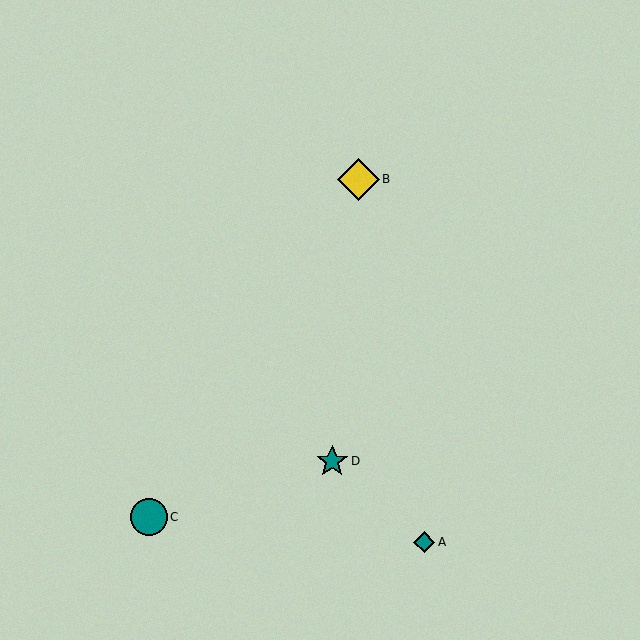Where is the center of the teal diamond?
The center of the teal diamond is at (424, 542).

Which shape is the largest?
The yellow diamond (labeled B) is the largest.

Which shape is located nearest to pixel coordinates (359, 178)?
The yellow diamond (labeled B) at (358, 179) is nearest to that location.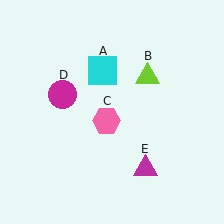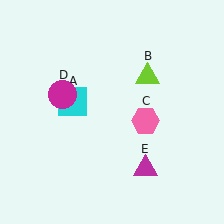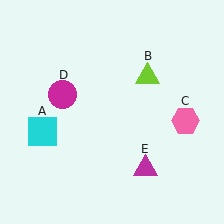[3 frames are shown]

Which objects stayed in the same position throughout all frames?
Lime triangle (object B) and magenta circle (object D) and magenta triangle (object E) remained stationary.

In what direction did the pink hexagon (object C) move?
The pink hexagon (object C) moved right.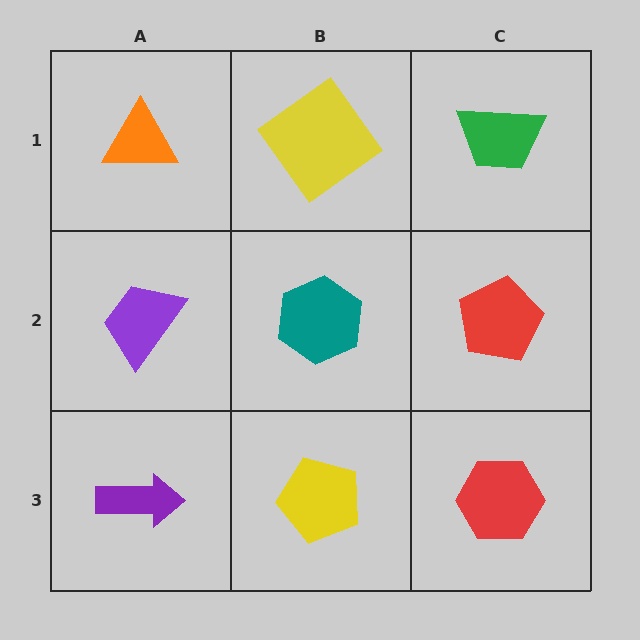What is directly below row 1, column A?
A purple trapezoid.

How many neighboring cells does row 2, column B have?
4.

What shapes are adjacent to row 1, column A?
A purple trapezoid (row 2, column A), a yellow diamond (row 1, column B).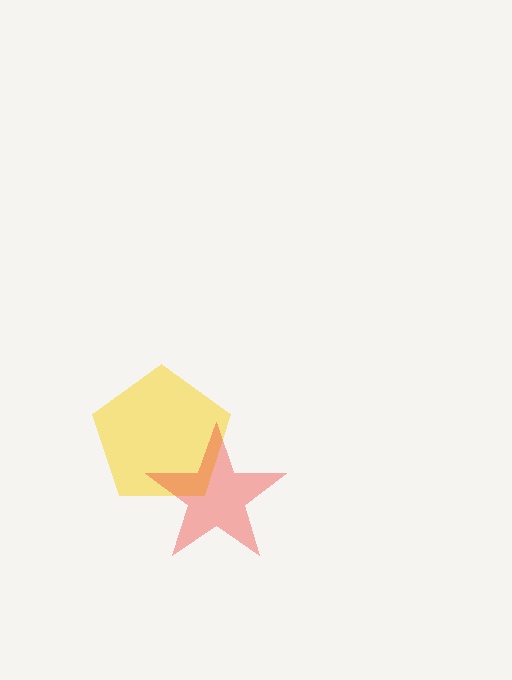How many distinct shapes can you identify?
There are 2 distinct shapes: a yellow pentagon, a red star.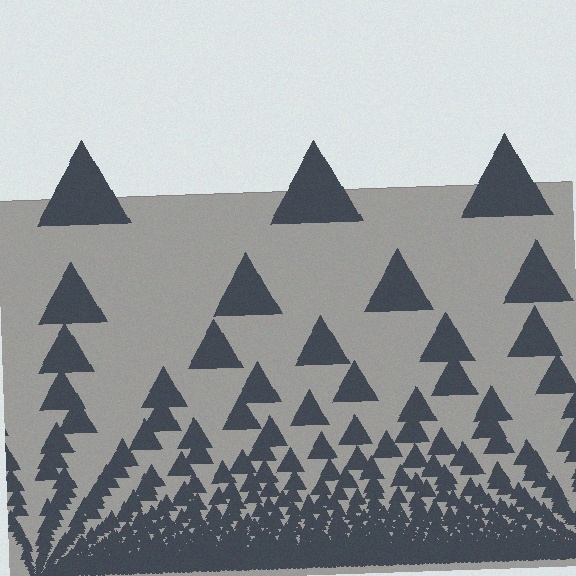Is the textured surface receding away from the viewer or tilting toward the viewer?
The surface appears to tilt toward the viewer. Texture elements get larger and sparser toward the top.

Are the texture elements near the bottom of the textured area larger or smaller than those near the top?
Smaller. The gradient is inverted — elements near the bottom are smaller and denser.